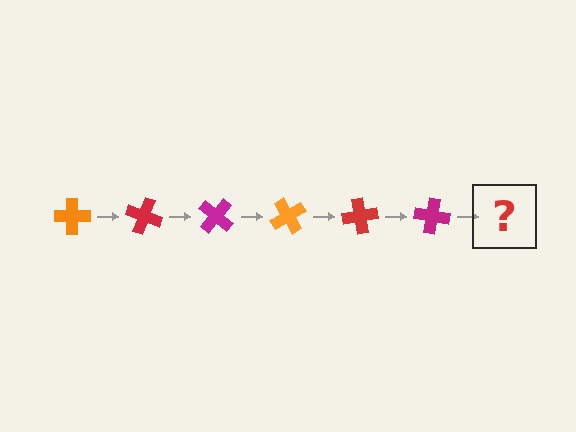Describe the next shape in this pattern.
It should be an orange cross, rotated 120 degrees from the start.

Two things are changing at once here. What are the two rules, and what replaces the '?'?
The two rules are that it rotates 20 degrees each step and the color cycles through orange, red, and magenta. The '?' should be an orange cross, rotated 120 degrees from the start.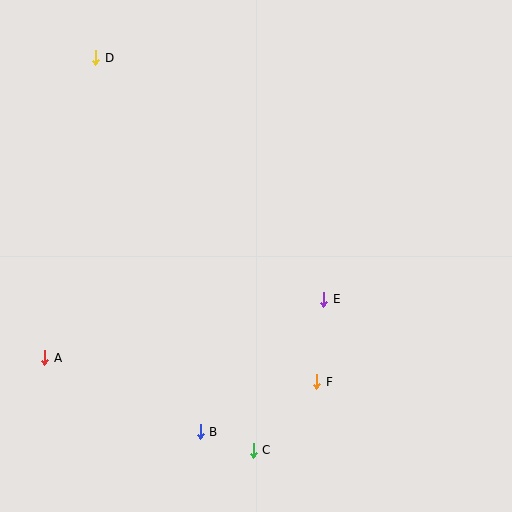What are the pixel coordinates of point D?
Point D is at (96, 58).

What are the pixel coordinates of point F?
Point F is at (317, 382).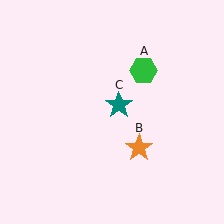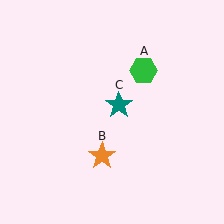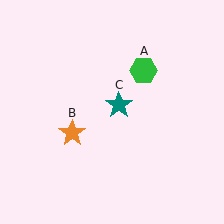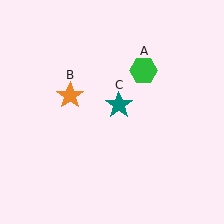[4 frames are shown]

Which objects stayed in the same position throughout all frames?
Green hexagon (object A) and teal star (object C) remained stationary.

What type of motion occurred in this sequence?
The orange star (object B) rotated clockwise around the center of the scene.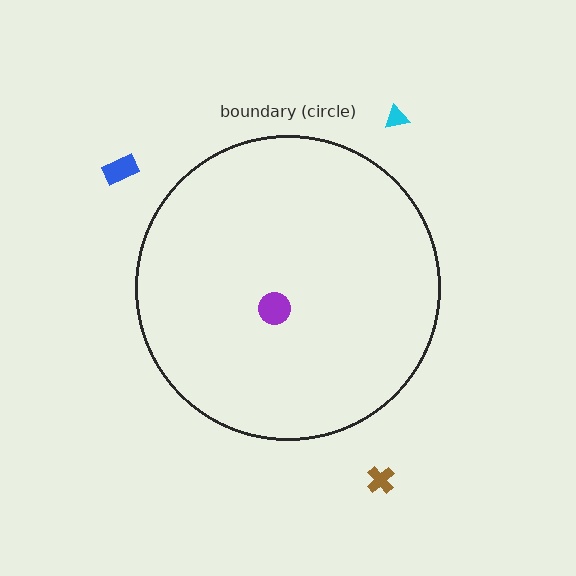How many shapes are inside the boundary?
1 inside, 3 outside.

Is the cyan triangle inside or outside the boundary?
Outside.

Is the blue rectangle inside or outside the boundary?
Outside.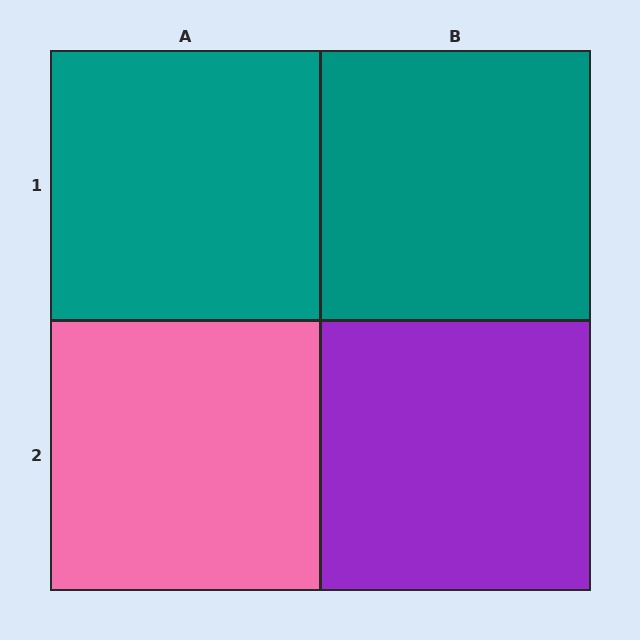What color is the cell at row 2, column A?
Pink.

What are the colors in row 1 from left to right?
Teal, teal.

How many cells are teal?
2 cells are teal.